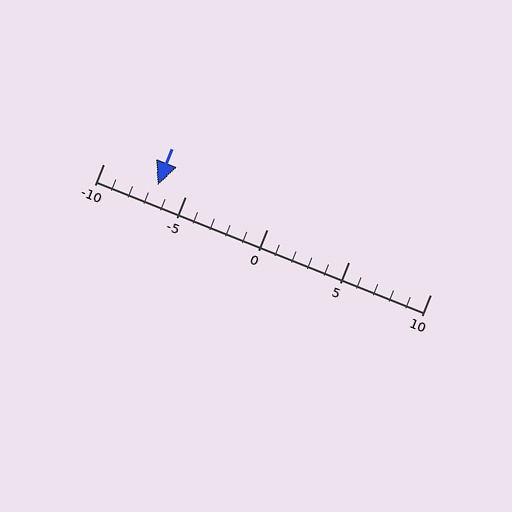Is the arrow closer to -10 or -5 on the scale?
The arrow is closer to -5.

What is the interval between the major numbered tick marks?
The major tick marks are spaced 5 units apart.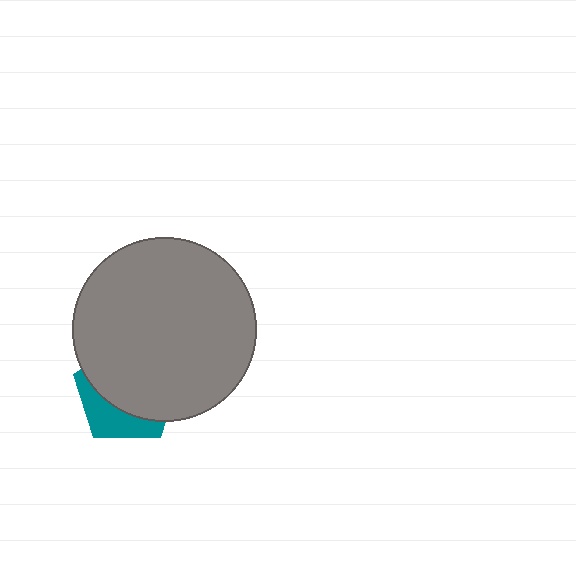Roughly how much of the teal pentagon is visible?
A small part of it is visible (roughly 32%).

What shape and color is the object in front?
The object in front is a gray circle.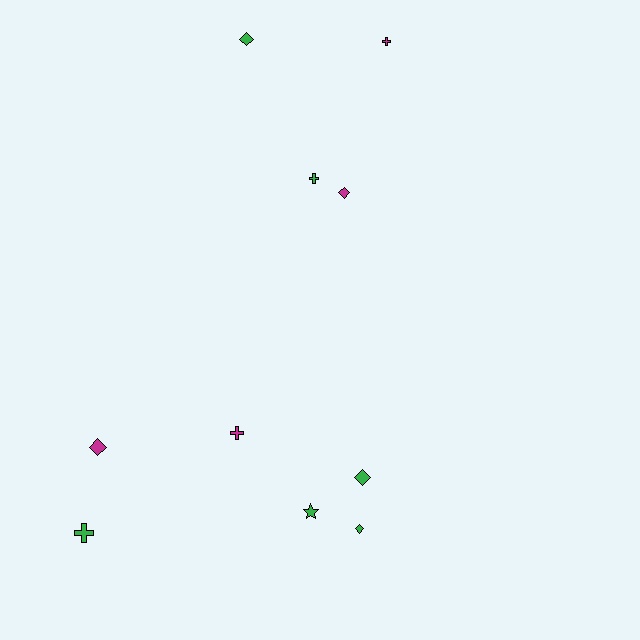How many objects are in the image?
There are 10 objects.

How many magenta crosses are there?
There are 2 magenta crosses.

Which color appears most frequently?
Green, with 6 objects.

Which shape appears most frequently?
Diamond, with 5 objects.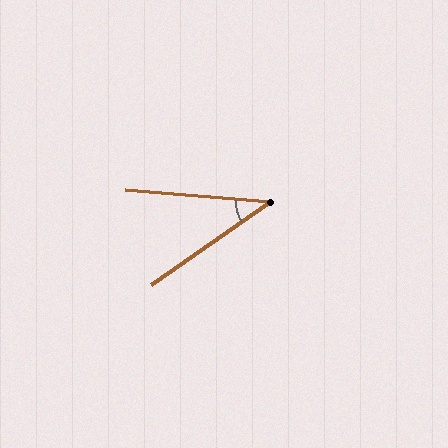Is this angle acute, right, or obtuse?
It is acute.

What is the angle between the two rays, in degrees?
Approximately 39 degrees.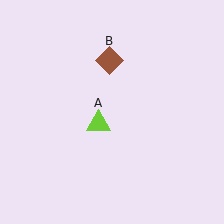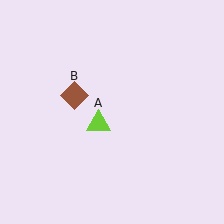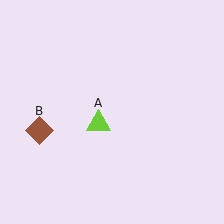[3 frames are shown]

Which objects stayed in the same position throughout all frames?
Lime triangle (object A) remained stationary.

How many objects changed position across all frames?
1 object changed position: brown diamond (object B).